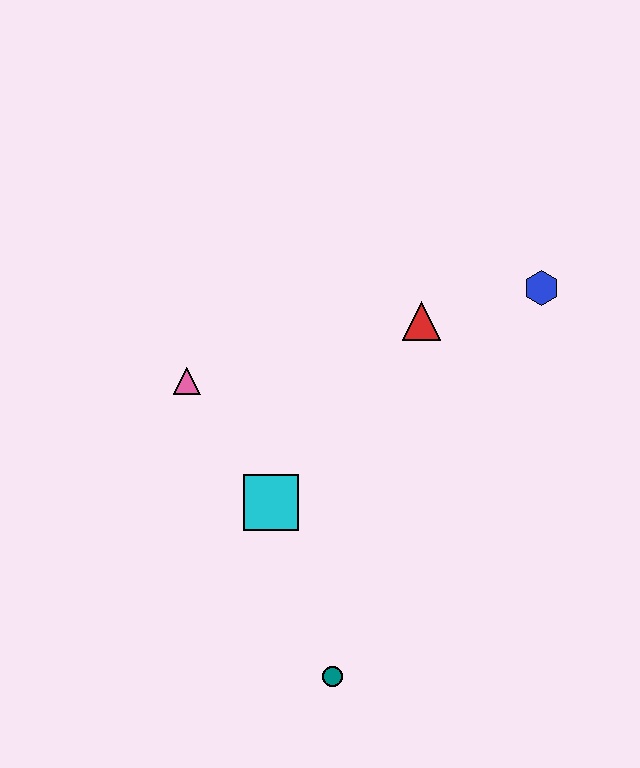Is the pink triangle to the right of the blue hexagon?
No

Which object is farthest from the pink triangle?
The blue hexagon is farthest from the pink triangle.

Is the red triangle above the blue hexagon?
No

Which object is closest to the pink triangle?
The cyan square is closest to the pink triangle.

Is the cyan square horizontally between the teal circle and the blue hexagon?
No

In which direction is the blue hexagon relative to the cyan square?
The blue hexagon is to the right of the cyan square.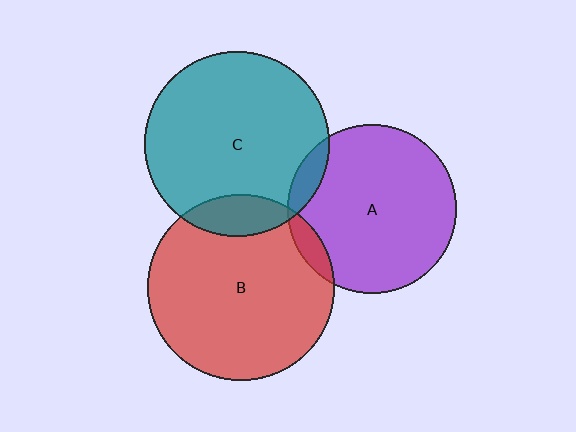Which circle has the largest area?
Circle B (red).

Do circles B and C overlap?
Yes.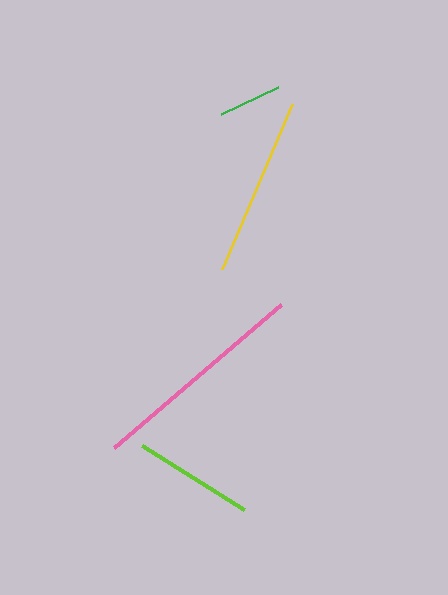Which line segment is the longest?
The pink line is the longest at approximately 220 pixels.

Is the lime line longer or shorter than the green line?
The lime line is longer than the green line.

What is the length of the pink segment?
The pink segment is approximately 220 pixels long.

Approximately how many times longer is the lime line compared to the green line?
The lime line is approximately 1.9 times the length of the green line.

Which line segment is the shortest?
The green line is the shortest at approximately 63 pixels.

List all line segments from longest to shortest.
From longest to shortest: pink, yellow, lime, green.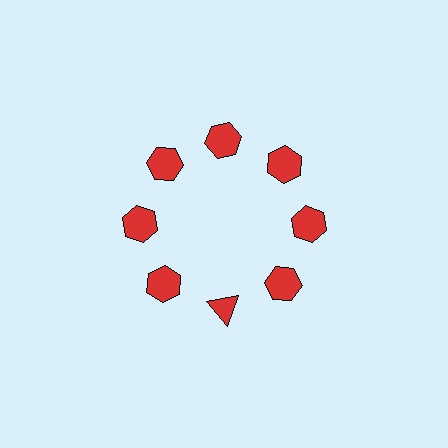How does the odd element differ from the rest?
It has a different shape: triangle instead of hexagon.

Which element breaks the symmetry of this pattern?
The red triangle at roughly the 6 o'clock position breaks the symmetry. All other shapes are red hexagons.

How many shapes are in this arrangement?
There are 8 shapes arranged in a ring pattern.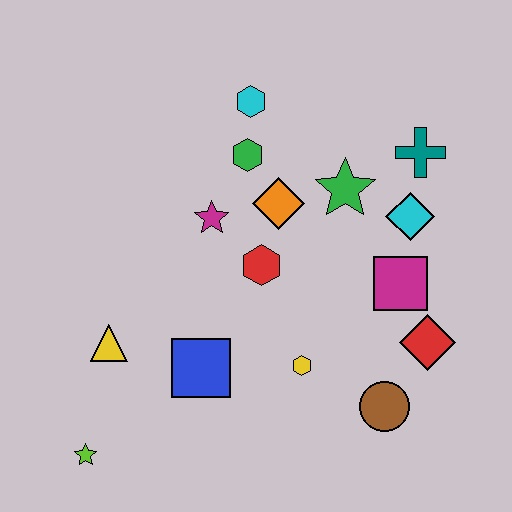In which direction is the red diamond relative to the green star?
The red diamond is below the green star.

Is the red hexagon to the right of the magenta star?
Yes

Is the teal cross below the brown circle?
No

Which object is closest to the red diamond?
The magenta square is closest to the red diamond.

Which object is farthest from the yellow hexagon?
The cyan hexagon is farthest from the yellow hexagon.